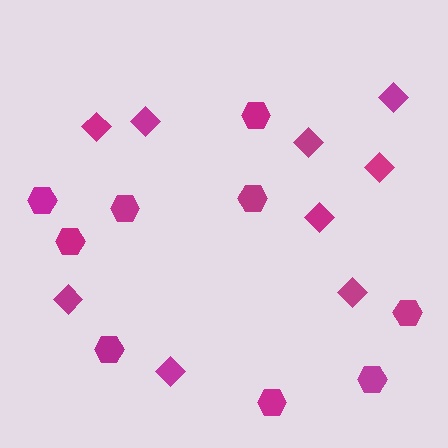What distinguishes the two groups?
There are 2 groups: one group of hexagons (9) and one group of diamonds (9).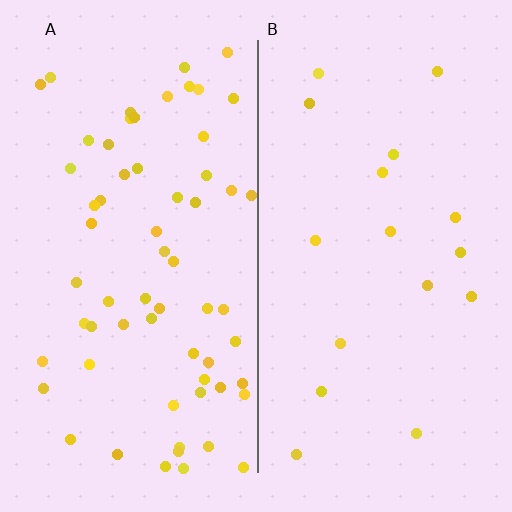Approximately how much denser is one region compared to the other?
Approximately 3.8× — region A over region B.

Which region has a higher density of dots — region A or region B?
A (the left).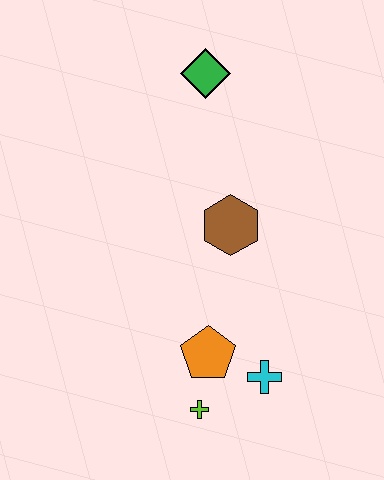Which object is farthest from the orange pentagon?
The green diamond is farthest from the orange pentagon.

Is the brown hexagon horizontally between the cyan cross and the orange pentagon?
Yes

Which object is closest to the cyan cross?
The orange pentagon is closest to the cyan cross.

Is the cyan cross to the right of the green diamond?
Yes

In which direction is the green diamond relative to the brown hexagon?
The green diamond is above the brown hexagon.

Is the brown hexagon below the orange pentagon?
No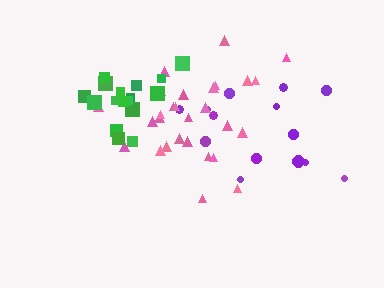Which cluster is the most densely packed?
Green.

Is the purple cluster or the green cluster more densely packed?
Green.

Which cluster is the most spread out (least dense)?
Purple.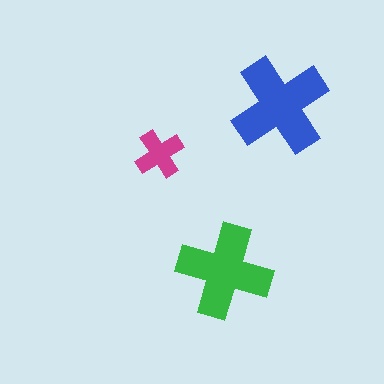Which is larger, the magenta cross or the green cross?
The green one.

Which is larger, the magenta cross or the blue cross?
The blue one.